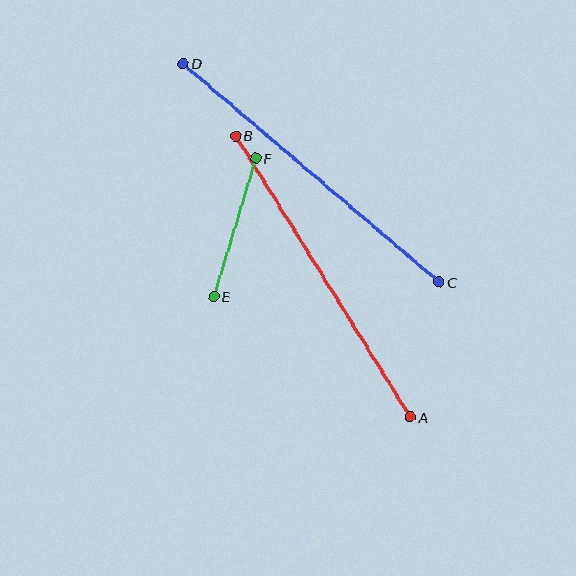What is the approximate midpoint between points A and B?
The midpoint is at approximately (323, 276) pixels.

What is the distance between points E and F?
The distance is approximately 145 pixels.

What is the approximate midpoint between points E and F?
The midpoint is at approximately (235, 227) pixels.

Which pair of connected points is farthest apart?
Points C and D are farthest apart.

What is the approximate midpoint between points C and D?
The midpoint is at approximately (311, 173) pixels.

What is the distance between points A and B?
The distance is approximately 331 pixels.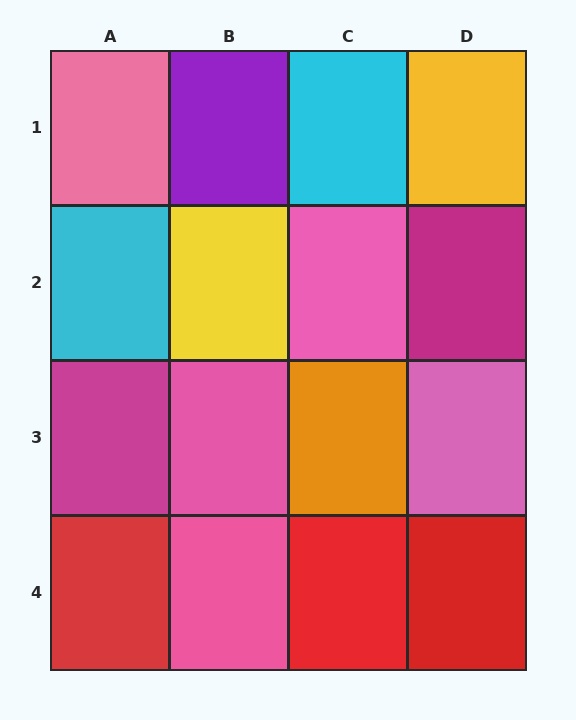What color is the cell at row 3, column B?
Pink.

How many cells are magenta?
2 cells are magenta.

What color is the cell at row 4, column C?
Red.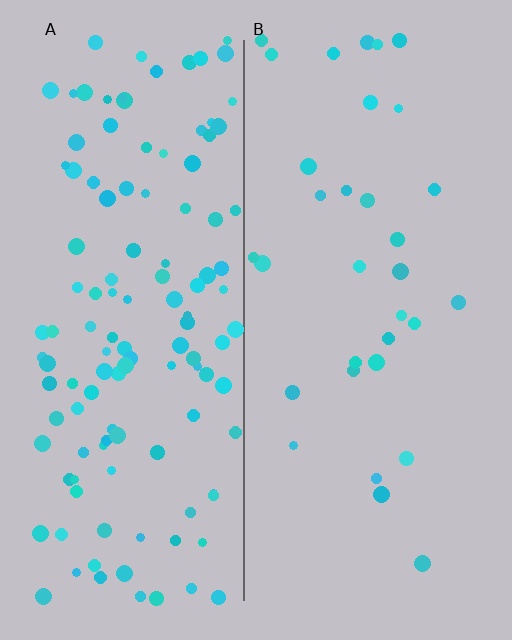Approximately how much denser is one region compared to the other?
Approximately 3.8× — region A over region B.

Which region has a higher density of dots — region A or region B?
A (the left).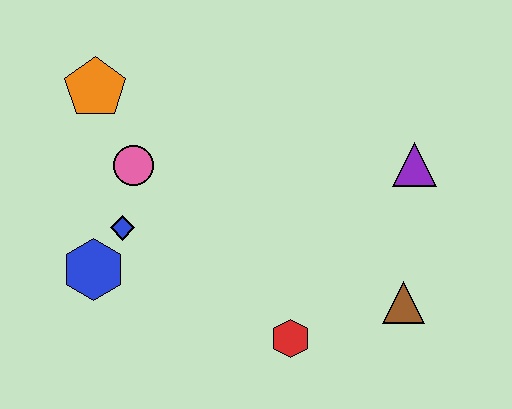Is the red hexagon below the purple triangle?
Yes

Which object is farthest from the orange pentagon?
The brown triangle is farthest from the orange pentagon.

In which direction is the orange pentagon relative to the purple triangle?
The orange pentagon is to the left of the purple triangle.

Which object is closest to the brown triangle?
The red hexagon is closest to the brown triangle.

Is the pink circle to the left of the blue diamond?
No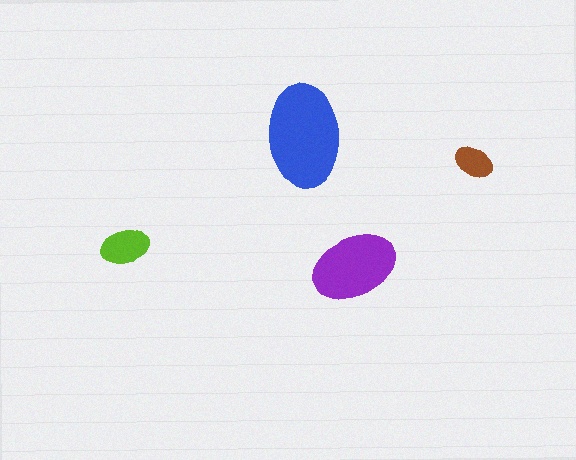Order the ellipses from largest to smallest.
the blue one, the purple one, the lime one, the brown one.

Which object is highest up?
The blue ellipse is topmost.